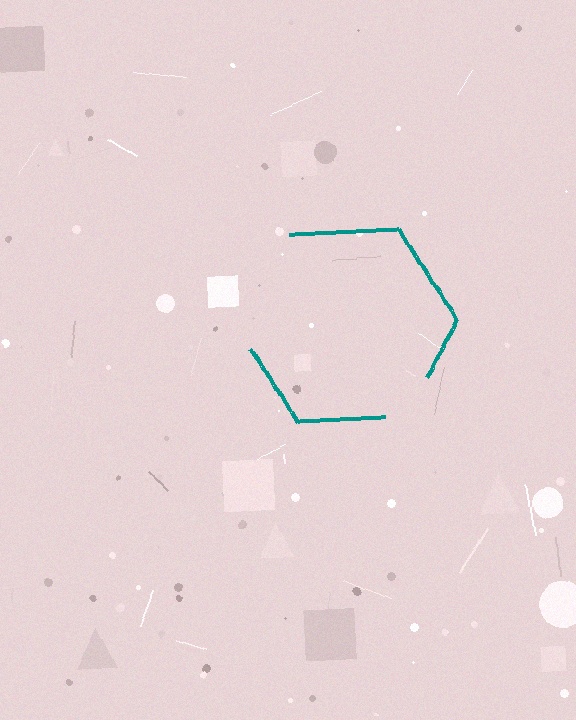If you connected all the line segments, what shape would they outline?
They would outline a hexagon.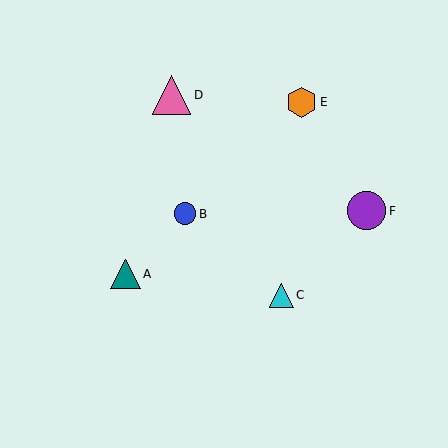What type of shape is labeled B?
Shape B is a blue circle.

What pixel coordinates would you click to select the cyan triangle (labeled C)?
Click at (281, 295) to select the cyan triangle C.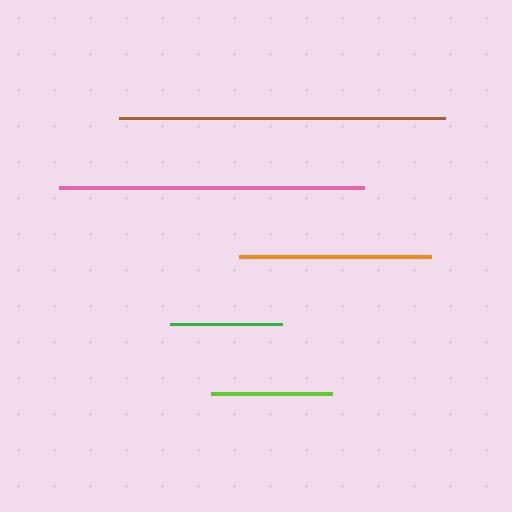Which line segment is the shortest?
The green line is the shortest at approximately 112 pixels.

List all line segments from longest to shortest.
From longest to shortest: brown, pink, orange, lime, green.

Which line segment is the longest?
The brown line is the longest at approximately 326 pixels.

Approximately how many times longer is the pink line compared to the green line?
The pink line is approximately 2.7 times the length of the green line.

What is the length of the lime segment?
The lime segment is approximately 121 pixels long.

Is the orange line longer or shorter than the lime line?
The orange line is longer than the lime line.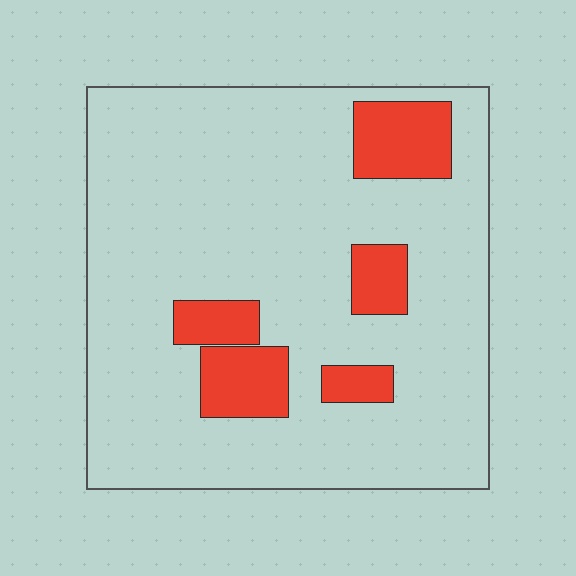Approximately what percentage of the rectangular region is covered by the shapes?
Approximately 15%.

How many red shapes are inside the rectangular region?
5.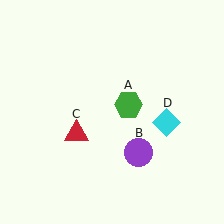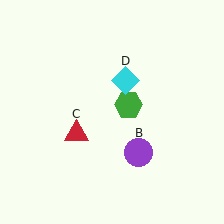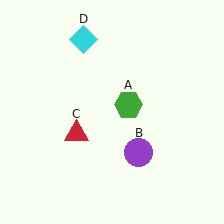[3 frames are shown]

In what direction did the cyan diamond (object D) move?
The cyan diamond (object D) moved up and to the left.